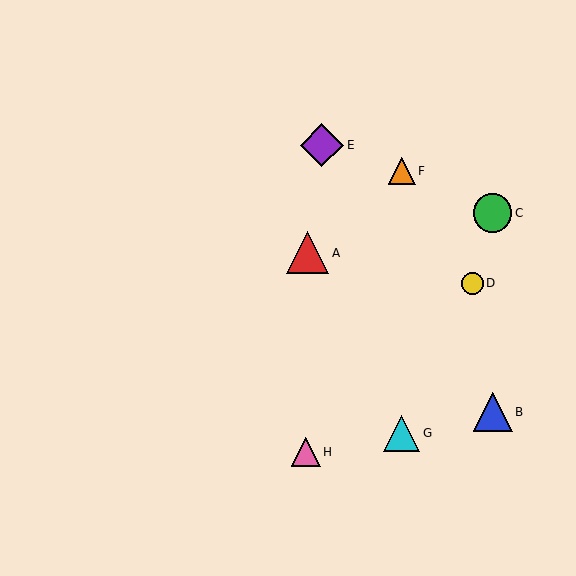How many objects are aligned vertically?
2 objects (F, G) are aligned vertically.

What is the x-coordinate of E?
Object E is at x≈322.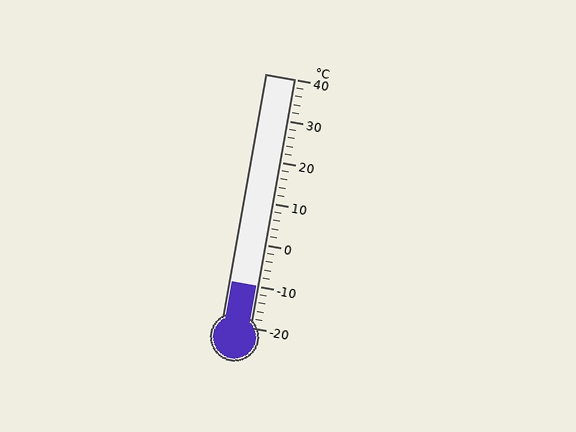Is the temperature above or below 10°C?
The temperature is below 10°C.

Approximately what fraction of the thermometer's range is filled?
The thermometer is filled to approximately 15% of its range.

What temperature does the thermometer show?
The thermometer shows approximately -10°C.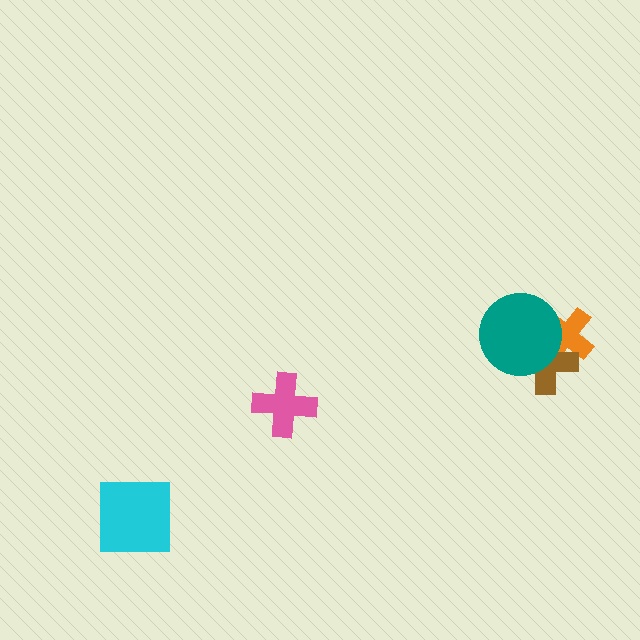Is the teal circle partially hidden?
No, no other shape covers it.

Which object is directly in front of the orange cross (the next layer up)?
The brown cross is directly in front of the orange cross.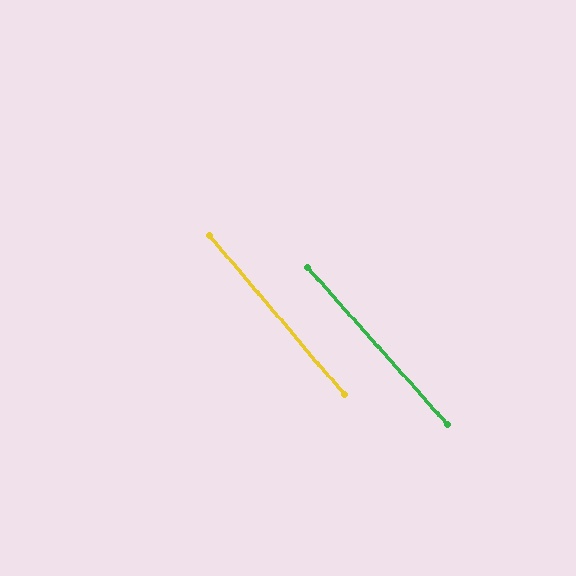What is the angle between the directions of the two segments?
Approximately 2 degrees.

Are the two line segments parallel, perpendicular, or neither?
Parallel — their directions differ by only 1.5°.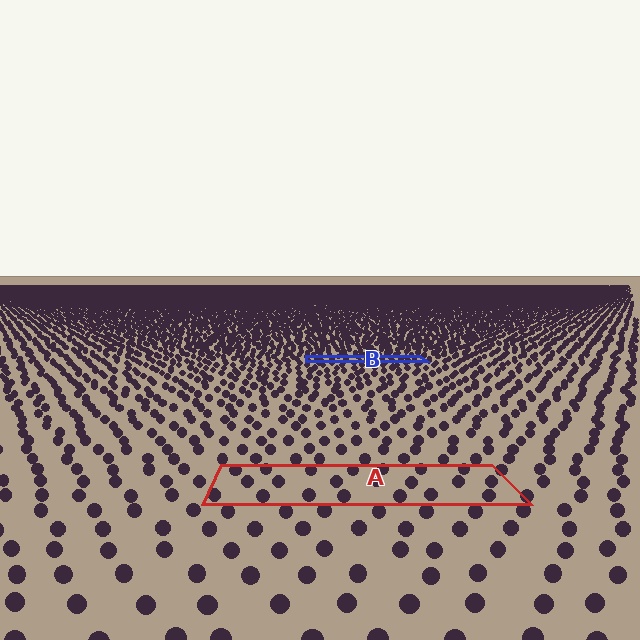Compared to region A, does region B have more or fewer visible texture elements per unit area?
Region B has more texture elements per unit area — they are packed more densely because it is farther away.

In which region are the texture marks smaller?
The texture marks are smaller in region B, because it is farther away.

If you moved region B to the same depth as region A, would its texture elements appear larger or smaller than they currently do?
They would appear larger. At a closer depth, the same texture elements are projected at a bigger on-screen size.